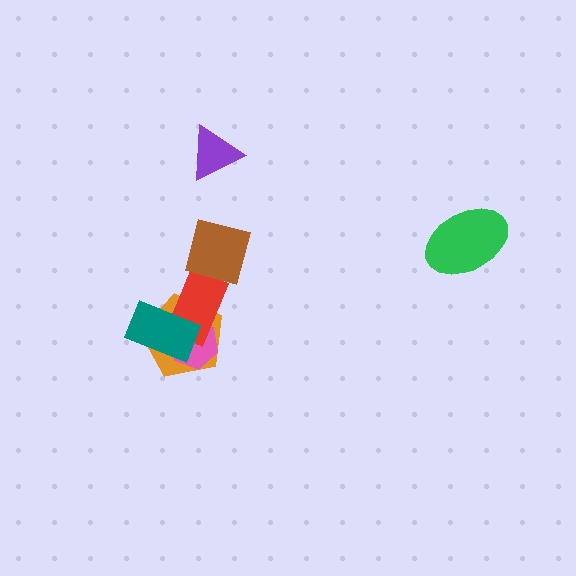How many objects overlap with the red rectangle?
4 objects overlap with the red rectangle.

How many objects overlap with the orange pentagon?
3 objects overlap with the orange pentagon.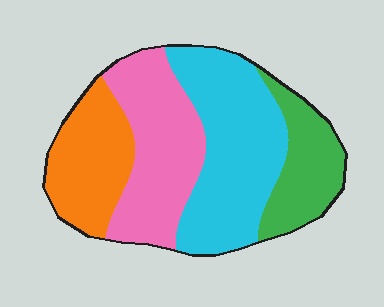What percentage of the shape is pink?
Pink covers around 30% of the shape.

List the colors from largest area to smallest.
From largest to smallest: cyan, pink, orange, green.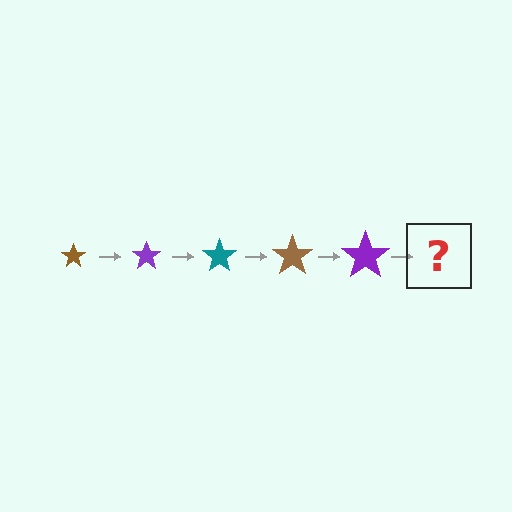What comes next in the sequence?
The next element should be a teal star, larger than the previous one.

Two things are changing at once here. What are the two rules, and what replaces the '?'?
The two rules are that the star grows larger each step and the color cycles through brown, purple, and teal. The '?' should be a teal star, larger than the previous one.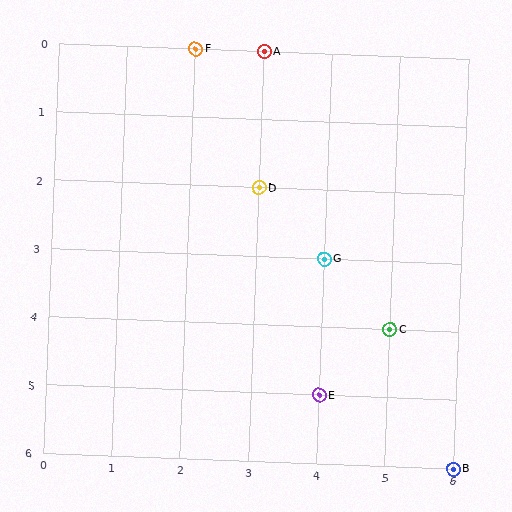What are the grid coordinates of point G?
Point G is at grid coordinates (4, 3).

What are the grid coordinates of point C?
Point C is at grid coordinates (5, 4).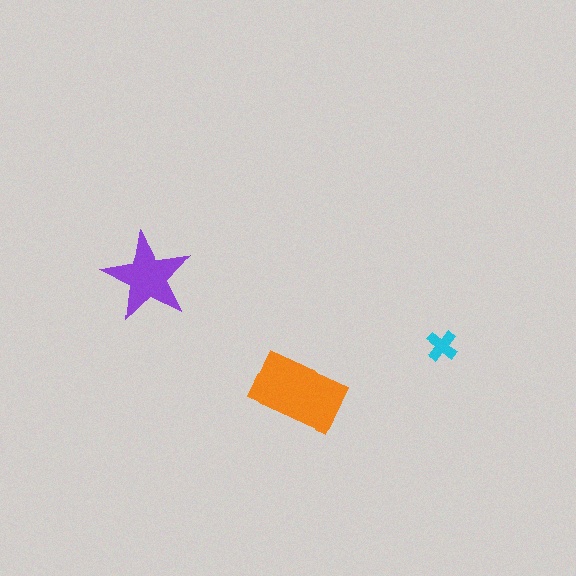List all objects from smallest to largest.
The cyan cross, the purple star, the orange rectangle.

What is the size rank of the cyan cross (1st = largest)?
3rd.